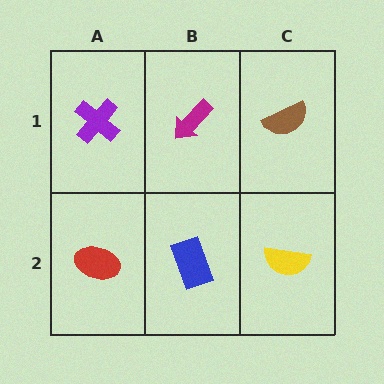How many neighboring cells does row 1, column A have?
2.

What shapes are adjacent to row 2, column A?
A purple cross (row 1, column A), a blue rectangle (row 2, column B).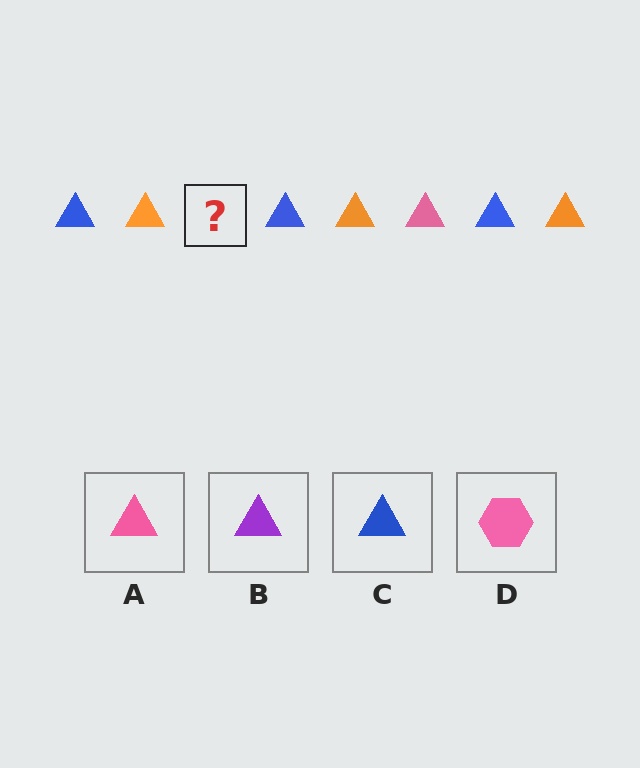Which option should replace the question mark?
Option A.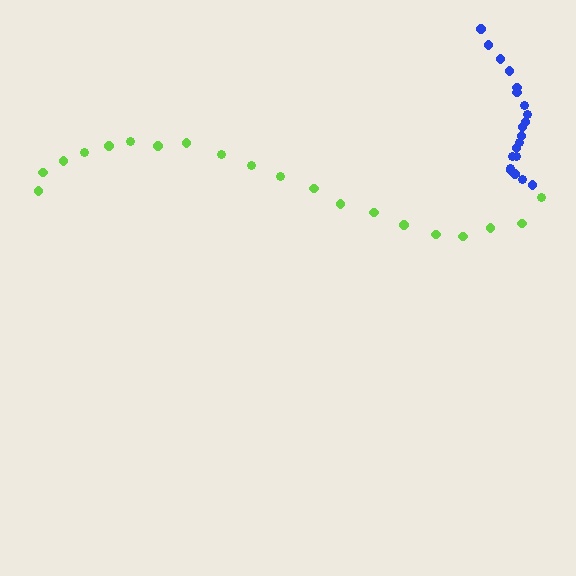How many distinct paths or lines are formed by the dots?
There are 2 distinct paths.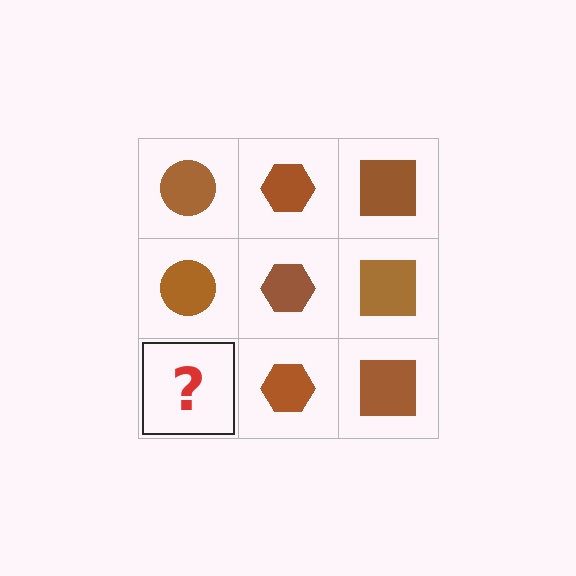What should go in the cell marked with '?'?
The missing cell should contain a brown circle.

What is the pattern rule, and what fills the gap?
The rule is that each column has a consistent shape. The gap should be filled with a brown circle.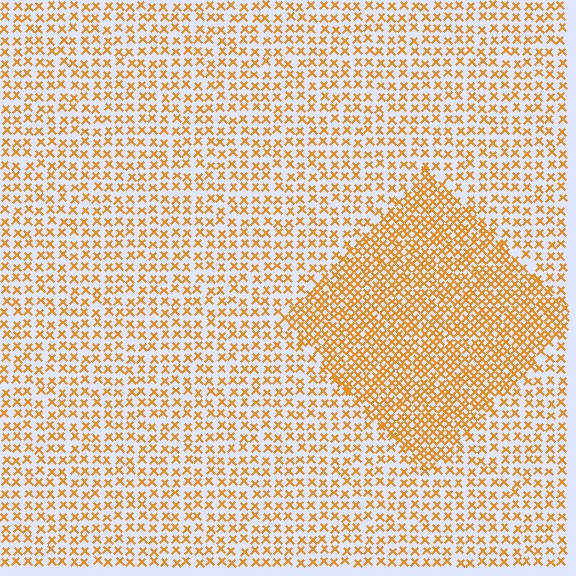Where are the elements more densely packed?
The elements are more densely packed inside the diamond boundary.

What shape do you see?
I see a diamond.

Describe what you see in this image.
The image contains small orange elements arranged at two different densities. A diamond-shaped region is visible where the elements are more densely packed than the surrounding area.